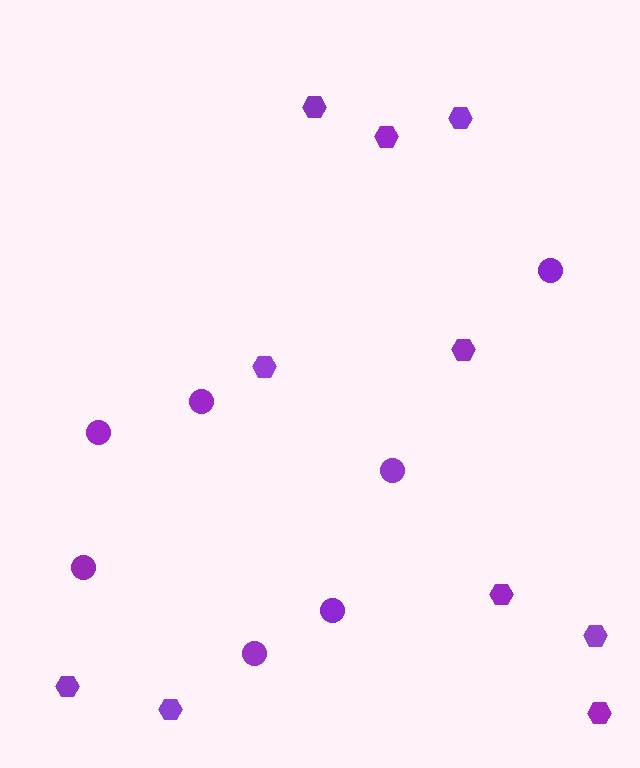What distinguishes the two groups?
There are 2 groups: one group of hexagons (10) and one group of circles (7).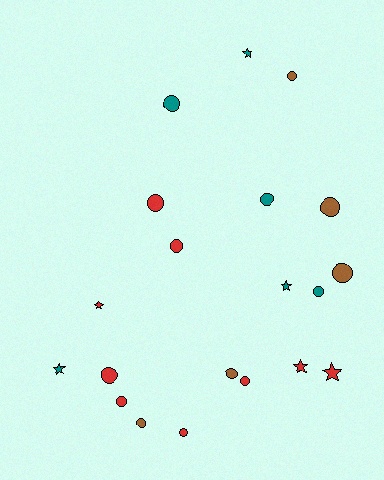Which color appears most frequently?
Red, with 9 objects.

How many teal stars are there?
There are 3 teal stars.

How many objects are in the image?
There are 20 objects.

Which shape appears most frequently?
Circle, with 14 objects.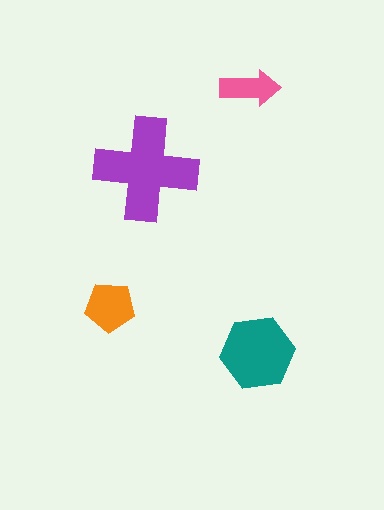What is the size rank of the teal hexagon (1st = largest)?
2nd.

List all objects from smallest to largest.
The pink arrow, the orange pentagon, the teal hexagon, the purple cross.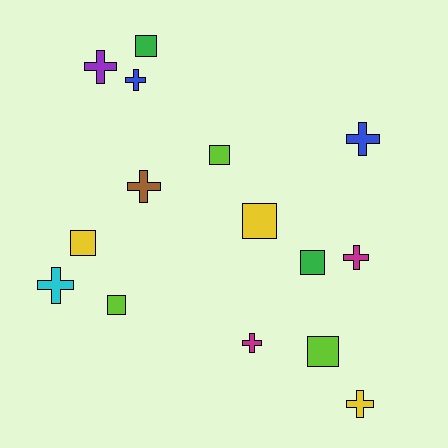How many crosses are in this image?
There are 8 crosses.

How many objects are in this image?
There are 15 objects.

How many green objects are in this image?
There are 2 green objects.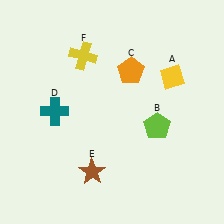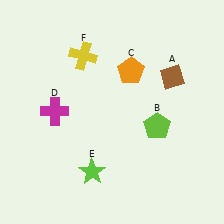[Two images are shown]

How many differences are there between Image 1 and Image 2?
There are 3 differences between the two images.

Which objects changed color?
A changed from yellow to brown. D changed from teal to magenta. E changed from brown to lime.